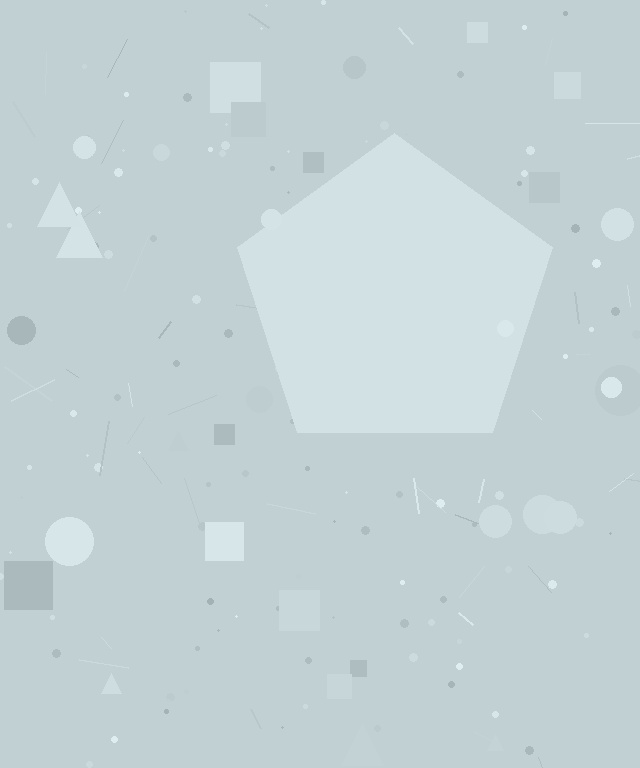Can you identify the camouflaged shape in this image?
The camouflaged shape is a pentagon.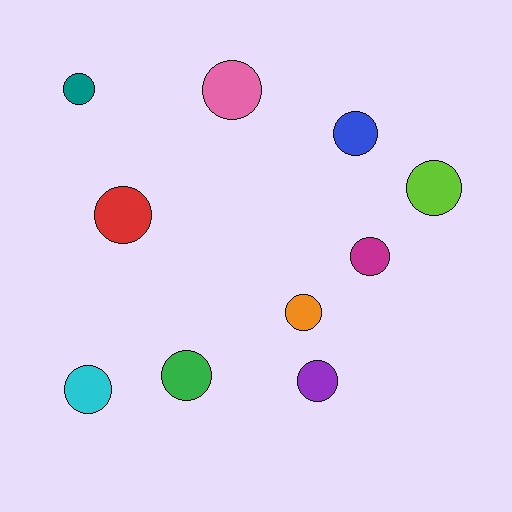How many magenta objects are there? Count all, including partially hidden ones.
There is 1 magenta object.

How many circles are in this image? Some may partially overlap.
There are 10 circles.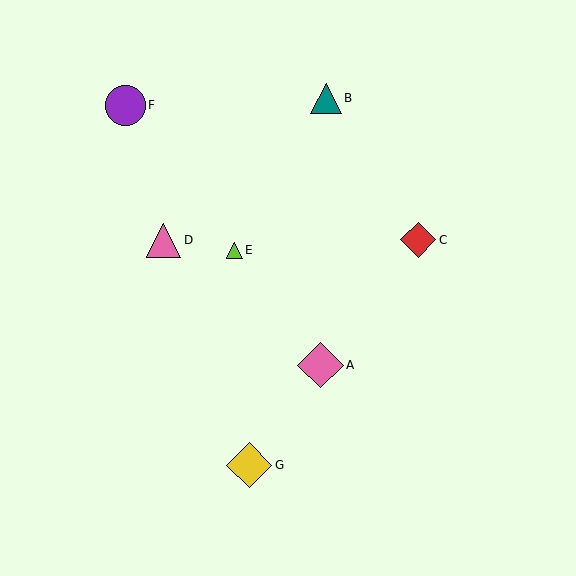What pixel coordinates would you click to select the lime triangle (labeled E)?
Click at (234, 250) to select the lime triangle E.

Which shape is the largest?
The pink diamond (labeled A) is the largest.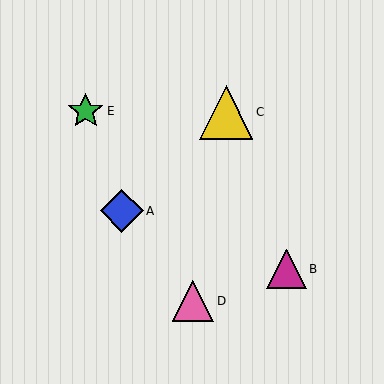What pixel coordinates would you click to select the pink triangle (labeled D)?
Click at (193, 301) to select the pink triangle D.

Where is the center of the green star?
The center of the green star is at (86, 111).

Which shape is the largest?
The yellow triangle (labeled C) is the largest.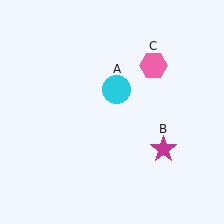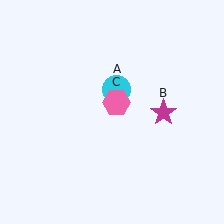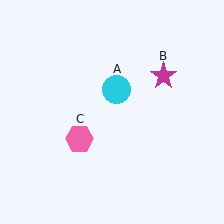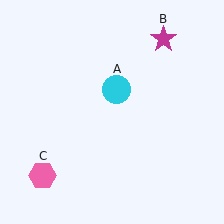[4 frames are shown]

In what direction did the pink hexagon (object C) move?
The pink hexagon (object C) moved down and to the left.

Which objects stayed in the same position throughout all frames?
Cyan circle (object A) remained stationary.